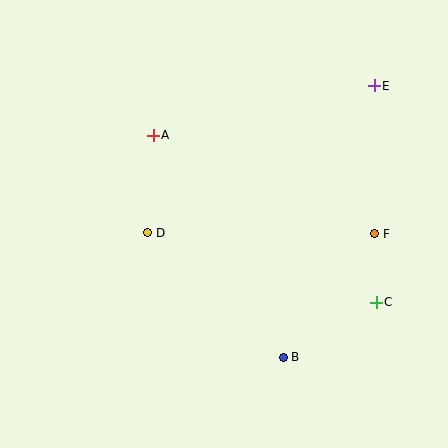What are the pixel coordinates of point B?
Point B is at (283, 357).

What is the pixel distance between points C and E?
The distance between C and E is 216 pixels.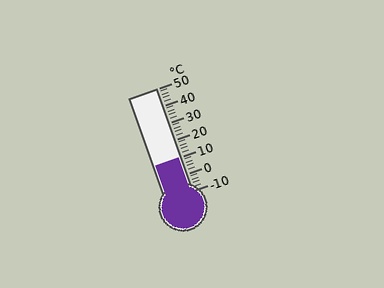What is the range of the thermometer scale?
The thermometer scale ranges from -10°C to 50°C.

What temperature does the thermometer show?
The thermometer shows approximately 10°C.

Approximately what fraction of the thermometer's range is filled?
The thermometer is filled to approximately 35% of its range.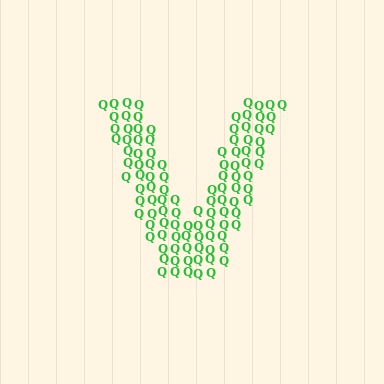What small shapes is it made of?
It is made of small letter Q's.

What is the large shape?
The large shape is the letter V.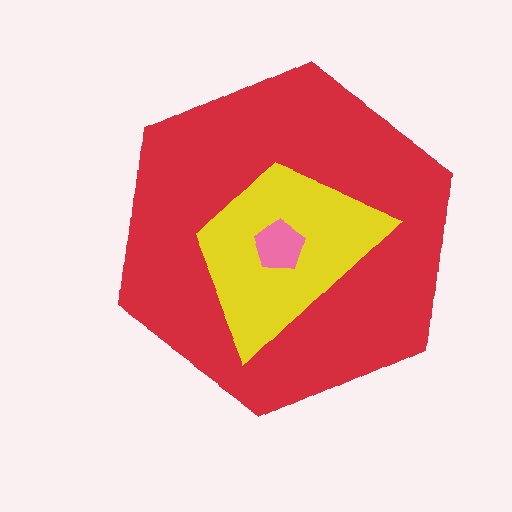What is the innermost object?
The pink pentagon.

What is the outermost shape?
The red hexagon.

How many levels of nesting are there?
3.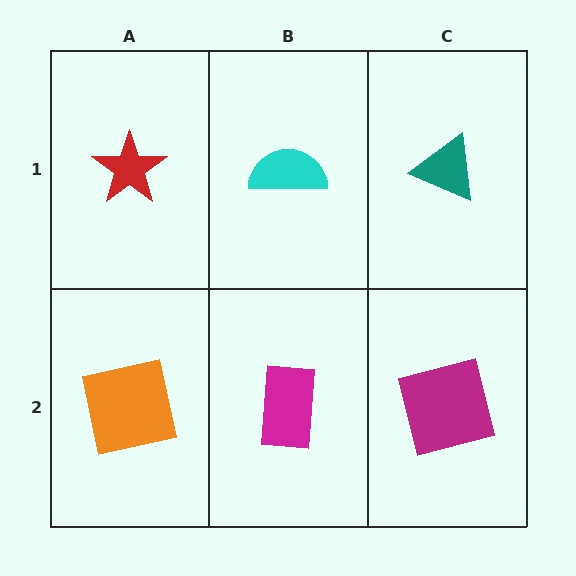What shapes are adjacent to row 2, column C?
A teal triangle (row 1, column C), a magenta rectangle (row 2, column B).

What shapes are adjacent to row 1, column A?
An orange square (row 2, column A), a cyan semicircle (row 1, column B).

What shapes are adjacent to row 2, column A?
A red star (row 1, column A), a magenta rectangle (row 2, column B).